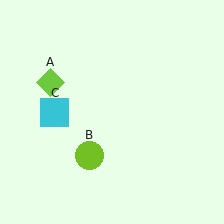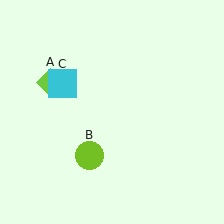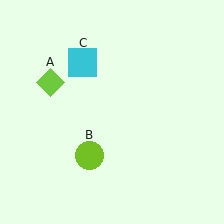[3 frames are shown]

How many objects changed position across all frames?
1 object changed position: cyan square (object C).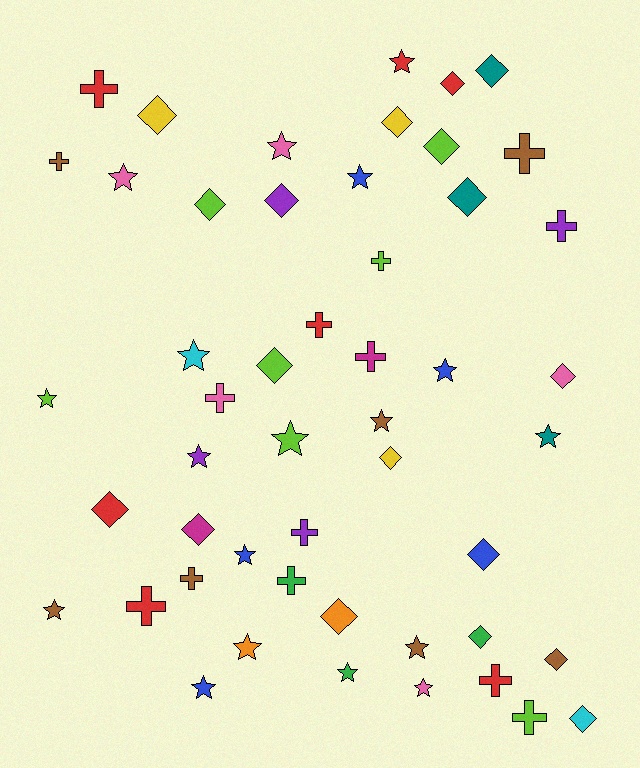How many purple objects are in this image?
There are 4 purple objects.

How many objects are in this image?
There are 50 objects.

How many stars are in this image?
There are 18 stars.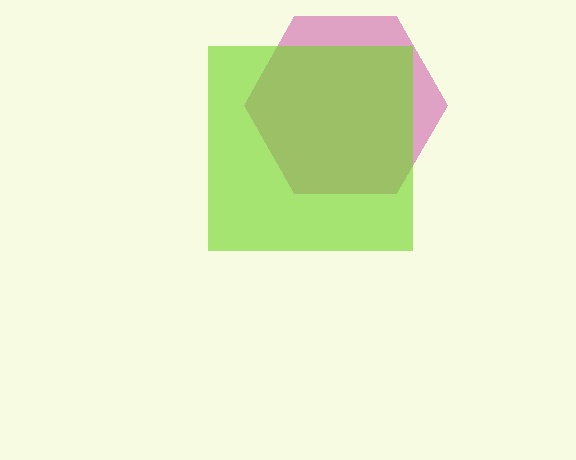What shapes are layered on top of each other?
The layered shapes are: a magenta hexagon, a lime square.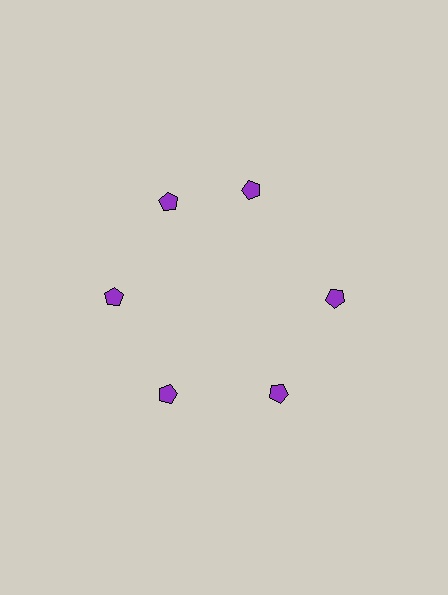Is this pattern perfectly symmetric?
No. The 6 purple pentagons are arranged in a ring, but one element near the 1 o'clock position is rotated out of alignment along the ring, breaking the 6-fold rotational symmetry.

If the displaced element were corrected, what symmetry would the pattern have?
It would have 6-fold rotational symmetry — the pattern would map onto itself every 60 degrees.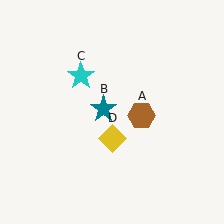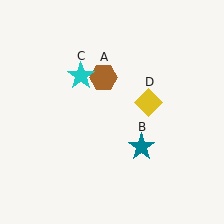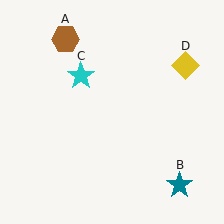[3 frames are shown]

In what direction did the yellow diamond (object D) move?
The yellow diamond (object D) moved up and to the right.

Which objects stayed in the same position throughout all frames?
Cyan star (object C) remained stationary.